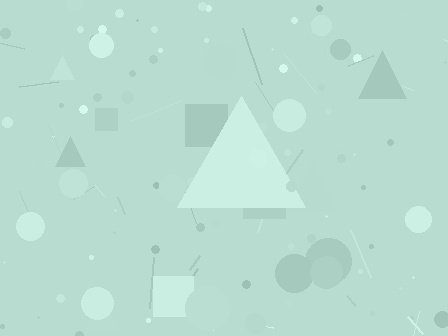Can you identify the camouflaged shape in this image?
The camouflaged shape is a triangle.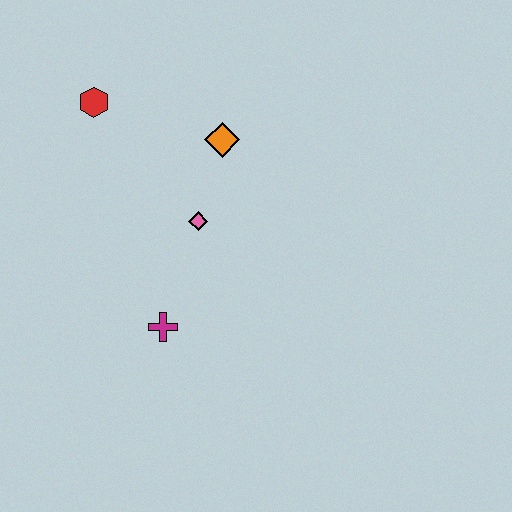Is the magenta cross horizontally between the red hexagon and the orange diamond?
Yes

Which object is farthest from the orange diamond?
The magenta cross is farthest from the orange diamond.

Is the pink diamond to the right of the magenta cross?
Yes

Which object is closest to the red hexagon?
The orange diamond is closest to the red hexagon.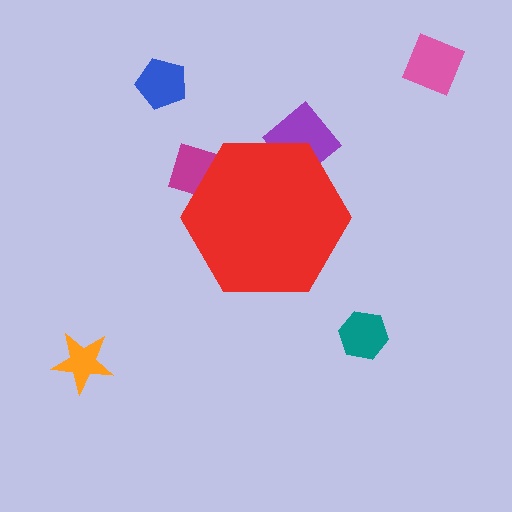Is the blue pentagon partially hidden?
No, the blue pentagon is fully visible.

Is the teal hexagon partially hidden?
No, the teal hexagon is fully visible.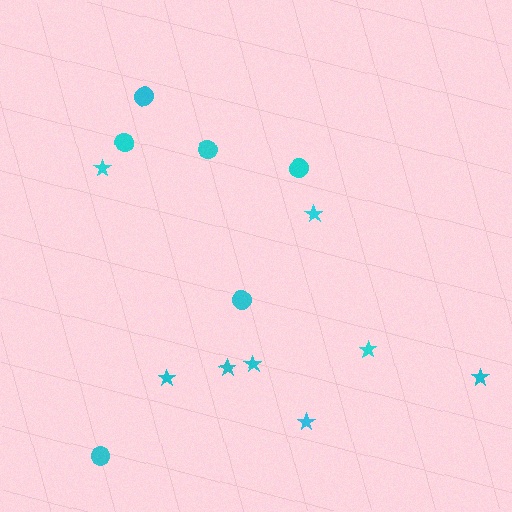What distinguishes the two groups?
There are 2 groups: one group of circles (6) and one group of stars (8).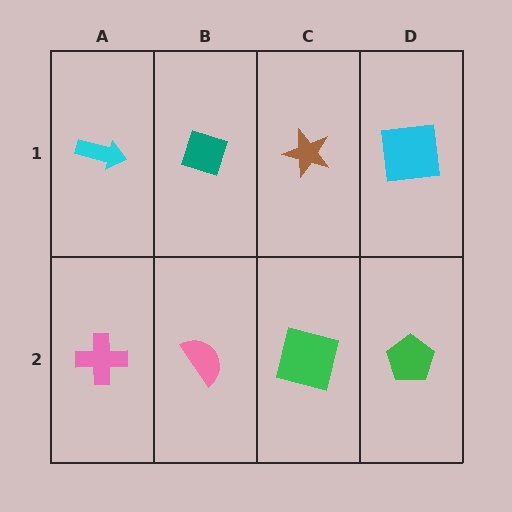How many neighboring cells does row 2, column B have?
3.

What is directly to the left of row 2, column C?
A pink semicircle.